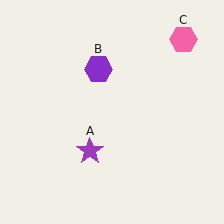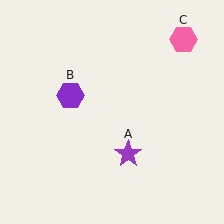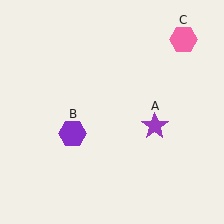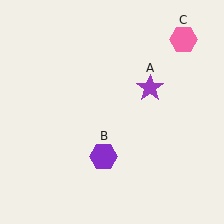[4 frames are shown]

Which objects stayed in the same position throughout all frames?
Pink hexagon (object C) remained stationary.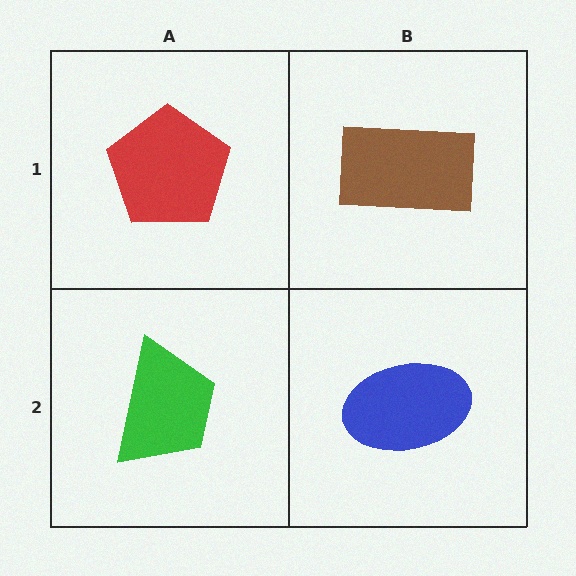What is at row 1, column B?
A brown rectangle.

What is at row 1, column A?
A red pentagon.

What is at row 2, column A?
A green trapezoid.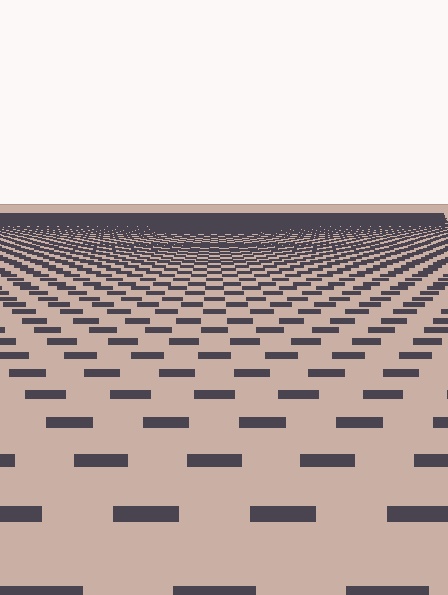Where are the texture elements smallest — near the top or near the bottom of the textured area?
Near the top.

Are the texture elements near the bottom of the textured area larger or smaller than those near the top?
Larger. Near the bottom, elements are closer to the viewer and appear at a bigger on-screen size.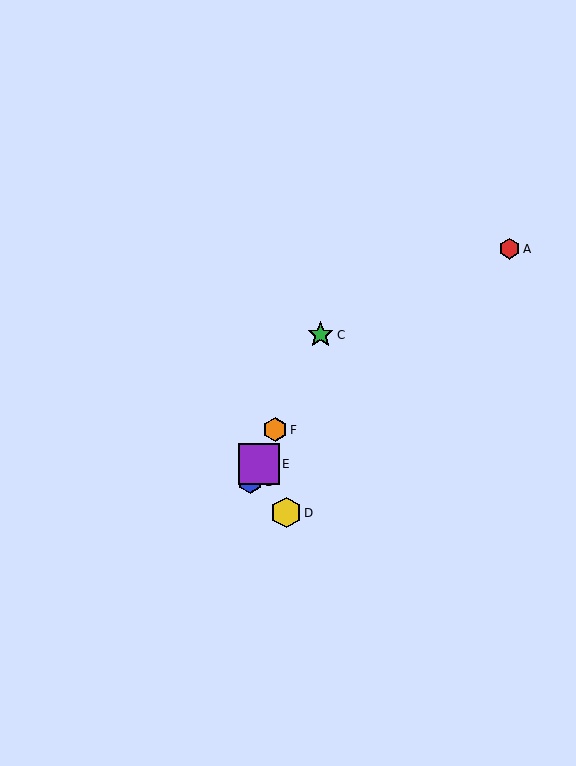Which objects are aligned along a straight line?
Objects B, C, E, F are aligned along a straight line.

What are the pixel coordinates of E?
Object E is at (259, 464).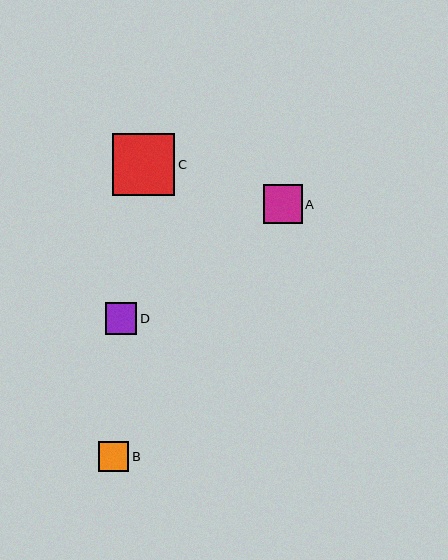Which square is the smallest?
Square B is the smallest with a size of approximately 30 pixels.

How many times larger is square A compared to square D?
Square A is approximately 1.2 times the size of square D.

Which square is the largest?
Square C is the largest with a size of approximately 62 pixels.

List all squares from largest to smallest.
From largest to smallest: C, A, D, B.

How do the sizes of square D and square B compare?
Square D and square B are approximately the same size.